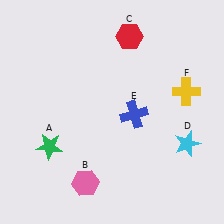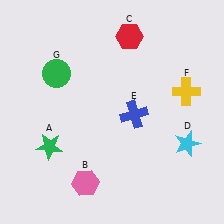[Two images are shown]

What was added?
A green circle (G) was added in Image 2.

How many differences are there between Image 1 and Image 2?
There is 1 difference between the two images.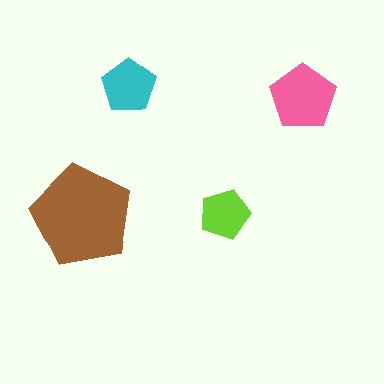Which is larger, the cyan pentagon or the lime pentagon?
The cyan one.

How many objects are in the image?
There are 4 objects in the image.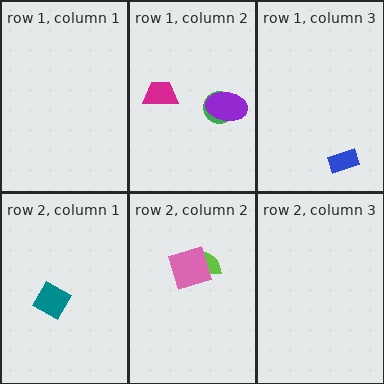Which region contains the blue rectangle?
The row 1, column 3 region.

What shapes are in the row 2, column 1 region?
The teal diamond.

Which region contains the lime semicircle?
The row 2, column 2 region.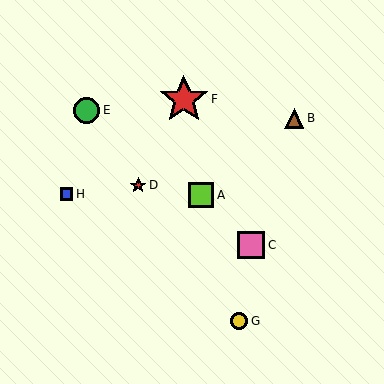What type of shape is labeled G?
Shape G is a yellow circle.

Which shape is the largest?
The red star (labeled F) is the largest.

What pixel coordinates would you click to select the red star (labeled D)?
Click at (138, 185) to select the red star D.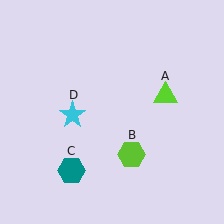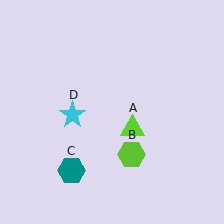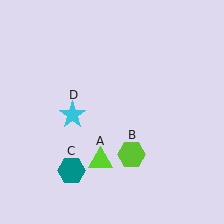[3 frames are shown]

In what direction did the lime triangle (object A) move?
The lime triangle (object A) moved down and to the left.